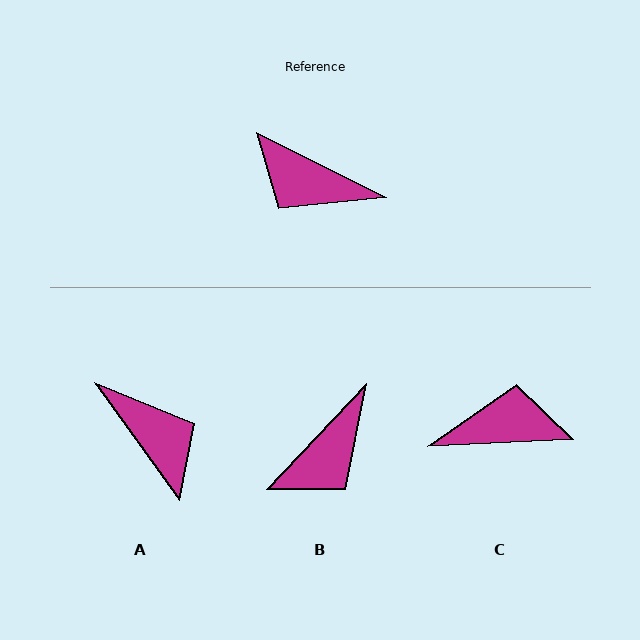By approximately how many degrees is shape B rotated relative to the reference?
Approximately 73 degrees counter-clockwise.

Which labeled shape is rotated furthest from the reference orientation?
A, about 152 degrees away.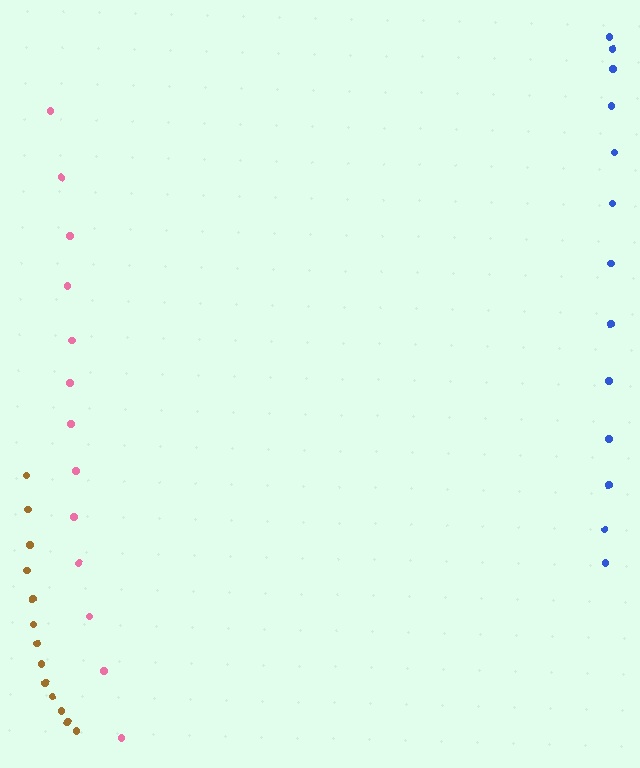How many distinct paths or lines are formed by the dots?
There are 3 distinct paths.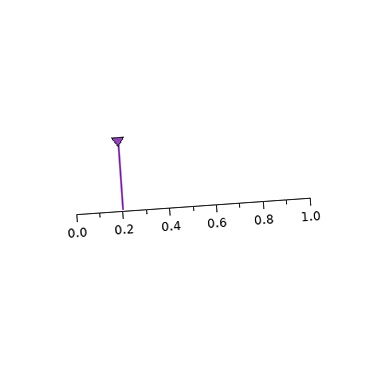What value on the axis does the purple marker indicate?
The marker indicates approximately 0.2.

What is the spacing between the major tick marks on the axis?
The major ticks are spaced 0.2 apart.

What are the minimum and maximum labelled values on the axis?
The axis runs from 0.0 to 1.0.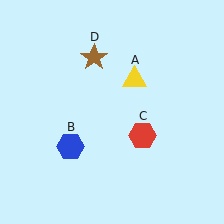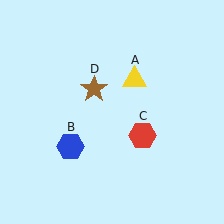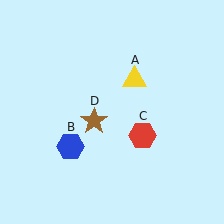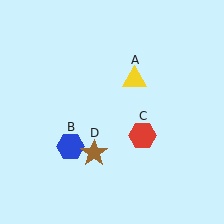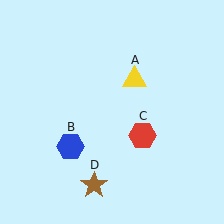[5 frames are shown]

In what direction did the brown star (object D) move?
The brown star (object D) moved down.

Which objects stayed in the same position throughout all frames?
Yellow triangle (object A) and blue hexagon (object B) and red hexagon (object C) remained stationary.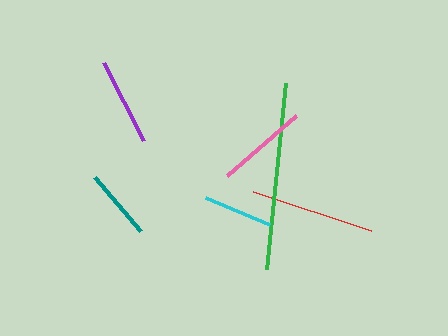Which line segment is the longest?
The green line is the longest at approximately 188 pixels.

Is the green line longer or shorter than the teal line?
The green line is longer than the teal line.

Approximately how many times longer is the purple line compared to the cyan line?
The purple line is approximately 1.3 times the length of the cyan line.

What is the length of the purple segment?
The purple segment is approximately 87 pixels long.